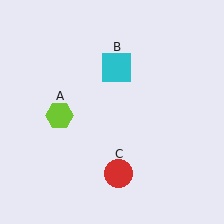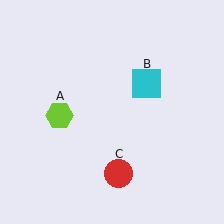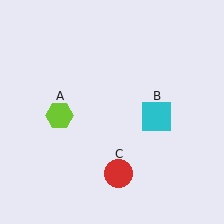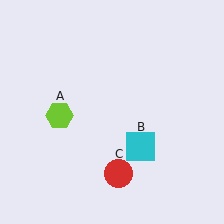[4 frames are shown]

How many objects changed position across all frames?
1 object changed position: cyan square (object B).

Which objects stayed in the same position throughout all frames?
Lime hexagon (object A) and red circle (object C) remained stationary.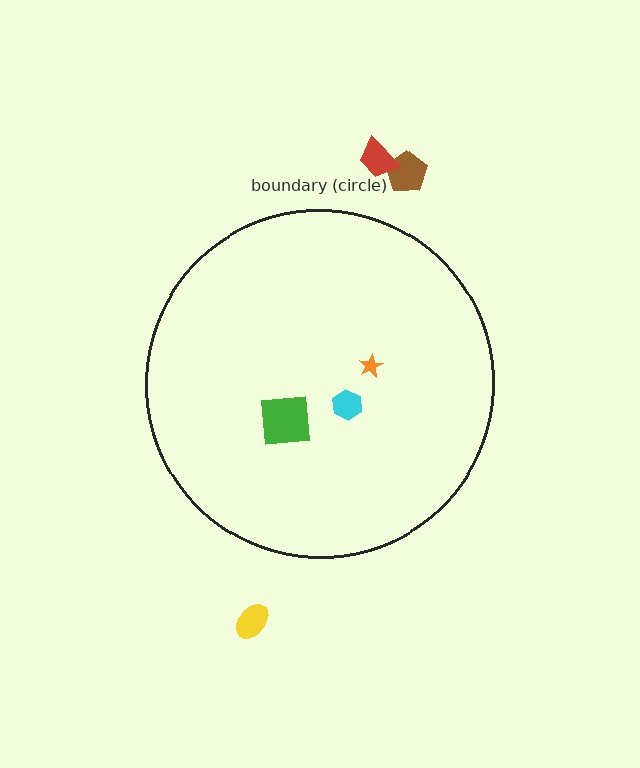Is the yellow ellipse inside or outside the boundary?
Outside.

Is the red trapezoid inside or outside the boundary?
Outside.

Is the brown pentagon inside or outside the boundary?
Outside.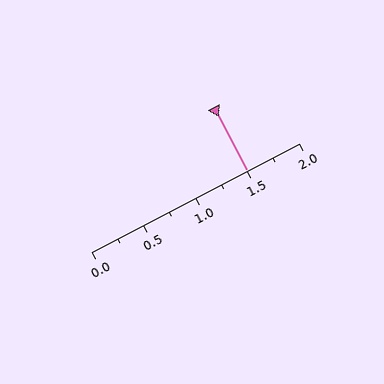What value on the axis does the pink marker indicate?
The marker indicates approximately 1.5.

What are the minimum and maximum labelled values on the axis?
The axis runs from 0.0 to 2.0.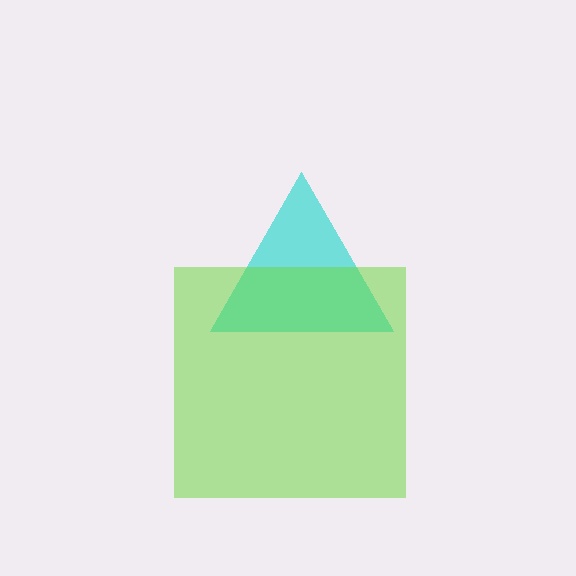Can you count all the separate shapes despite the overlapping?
Yes, there are 2 separate shapes.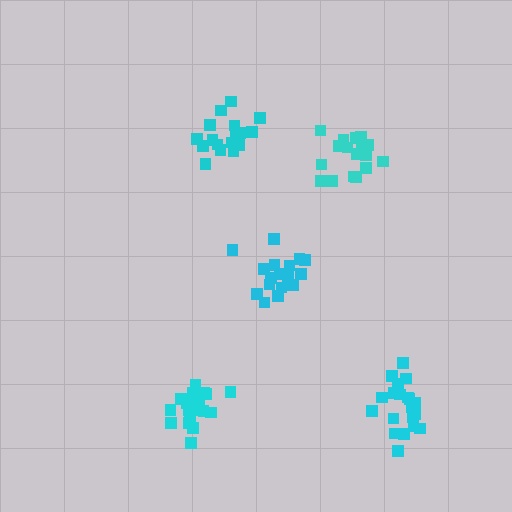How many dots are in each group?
Group 1: 18 dots, Group 2: 17 dots, Group 3: 19 dots, Group 4: 17 dots, Group 5: 20 dots (91 total).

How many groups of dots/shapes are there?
There are 5 groups.